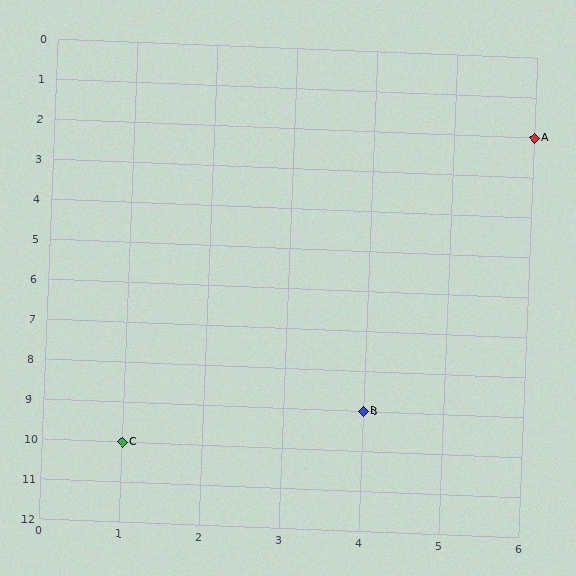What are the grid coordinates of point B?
Point B is at grid coordinates (4, 9).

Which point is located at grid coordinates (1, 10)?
Point C is at (1, 10).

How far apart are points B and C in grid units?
Points B and C are 3 columns and 1 row apart (about 3.2 grid units diagonally).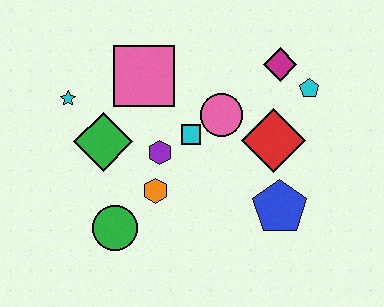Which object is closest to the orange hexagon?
The purple hexagon is closest to the orange hexagon.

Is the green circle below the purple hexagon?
Yes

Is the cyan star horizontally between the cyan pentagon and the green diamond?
No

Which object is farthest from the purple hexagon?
The cyan pentagon is farthest from the purple hexagon.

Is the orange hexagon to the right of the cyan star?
Yes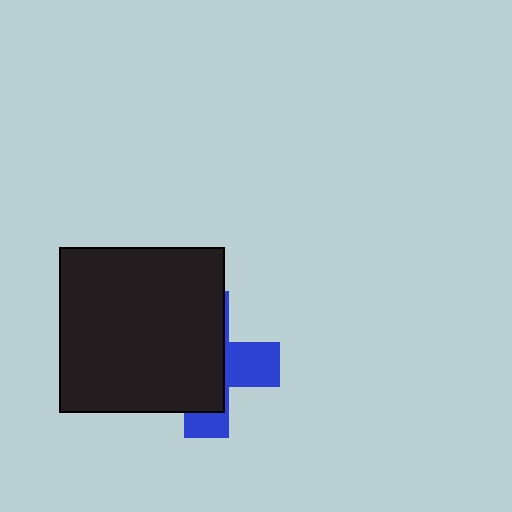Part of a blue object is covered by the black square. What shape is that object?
It is a cross.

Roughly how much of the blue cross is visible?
A small part of it is visible (roughly 34%).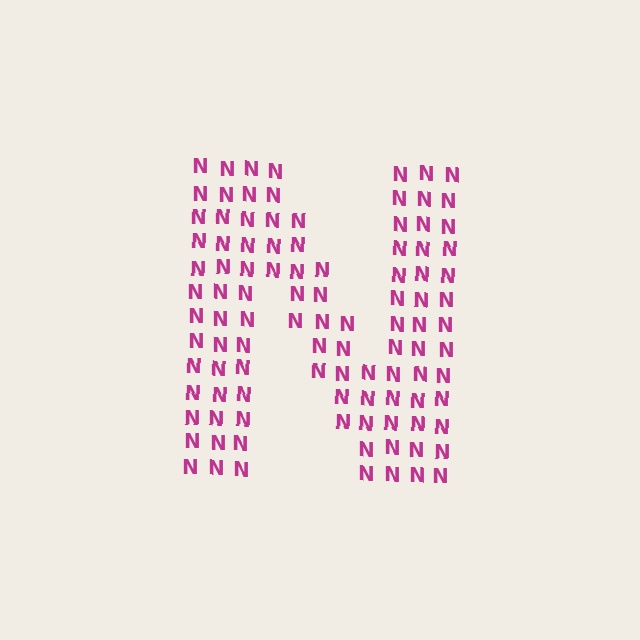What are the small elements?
The small elements are letter N's.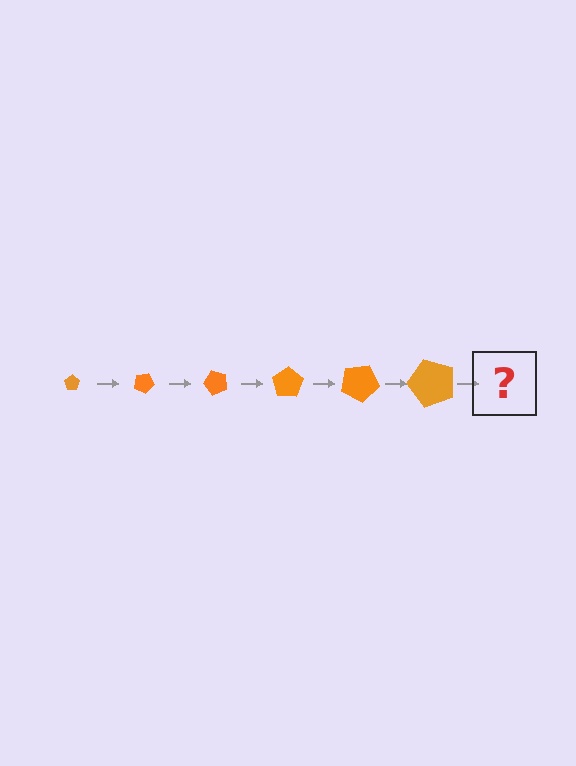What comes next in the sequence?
The next element should be a pentagon, larger than the previous one and rotated 150 degrees from the start.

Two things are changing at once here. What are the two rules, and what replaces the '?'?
The two rules are that the pentagon grows larger each step and it rotates 25 degrees each step. The '?' should be a pentagon, larger than the previous one and rotated 150 degrees from the start.